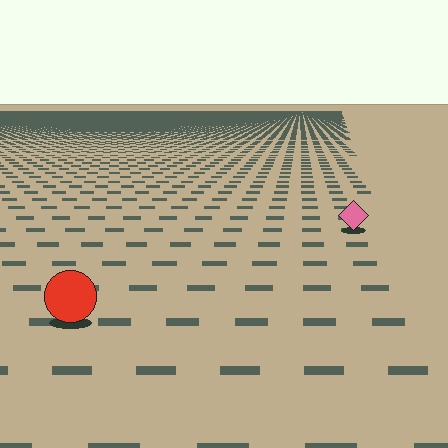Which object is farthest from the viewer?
The pink diamond is farthest from the viewer. It appears smaller and the ground texture around it is denser.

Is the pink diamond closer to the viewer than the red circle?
No. The red circle is closer — you can tell from the texture gradient: the ground texture is coarser near it.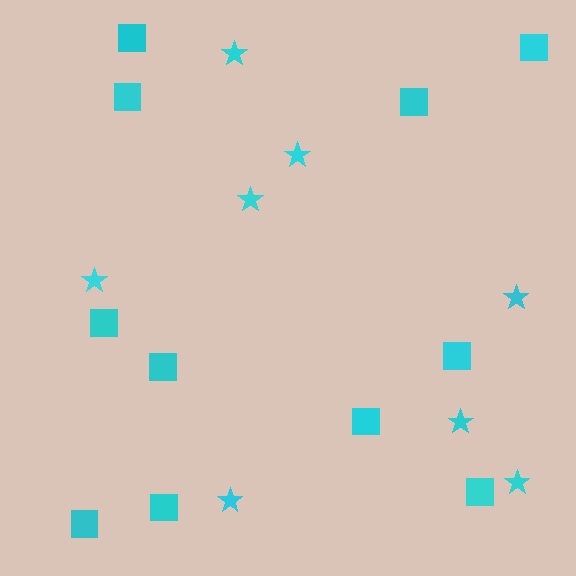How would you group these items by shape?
There are 2 groups: one group of squares (11) and one group of stars (8).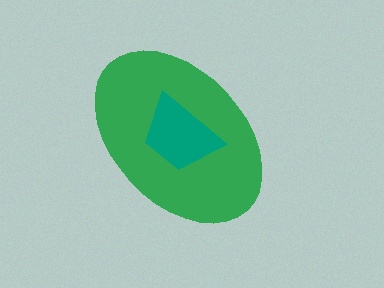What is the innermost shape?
The teal trapezoid.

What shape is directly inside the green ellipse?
The teal trapezoid.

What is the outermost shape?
The green ellipse.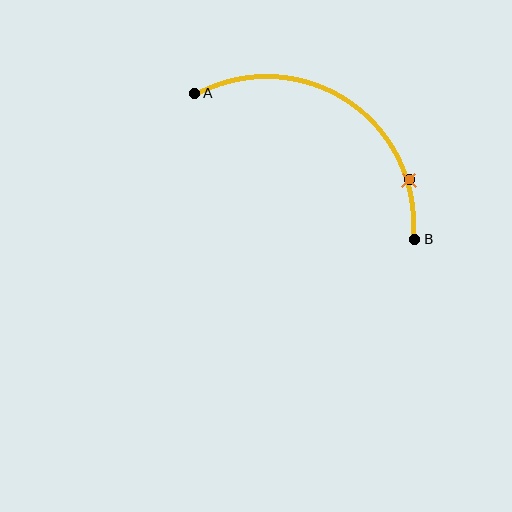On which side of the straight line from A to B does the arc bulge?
The arc bulges above the straight line connecting A and B.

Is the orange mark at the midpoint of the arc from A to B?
No. The orange mark lies on the arc but is closer to endpoint B. The arc midpoint would be at the point on the curve equidistant along the arc from both A and B.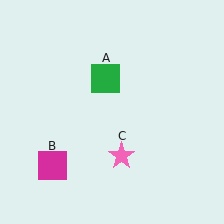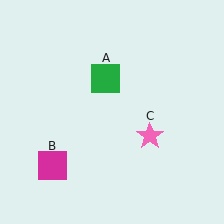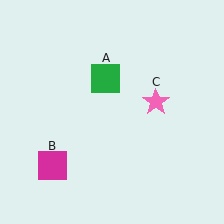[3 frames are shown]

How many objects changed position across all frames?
1 object changed position: pink star (object C).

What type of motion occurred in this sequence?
The pink star (object C) rotated counterclockwise around the center of the scene.